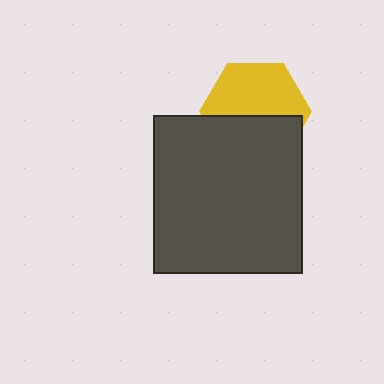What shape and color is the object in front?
The object in front is a dark gray rectangle.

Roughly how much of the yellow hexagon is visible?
About half of it is visible (roughly 55%).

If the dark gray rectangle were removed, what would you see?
You would see the complete yellow hexagon.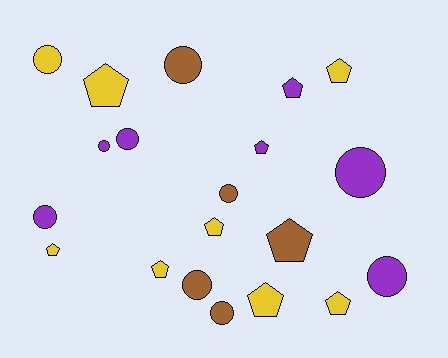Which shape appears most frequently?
Pentagon, with 10 objects.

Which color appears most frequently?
Yellow, with 8 objects.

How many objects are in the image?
There are 20 objects.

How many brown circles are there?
There are 4 brown circles.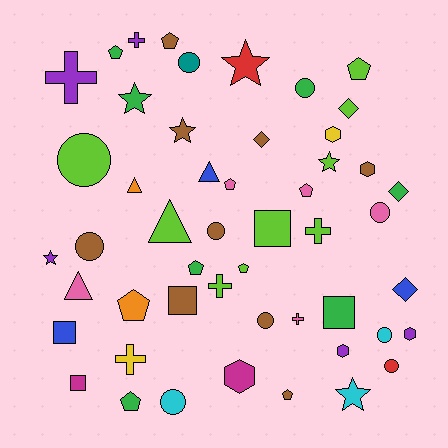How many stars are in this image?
There are 6 stars.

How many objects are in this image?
There are 50 objects.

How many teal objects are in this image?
There is 1 teal object.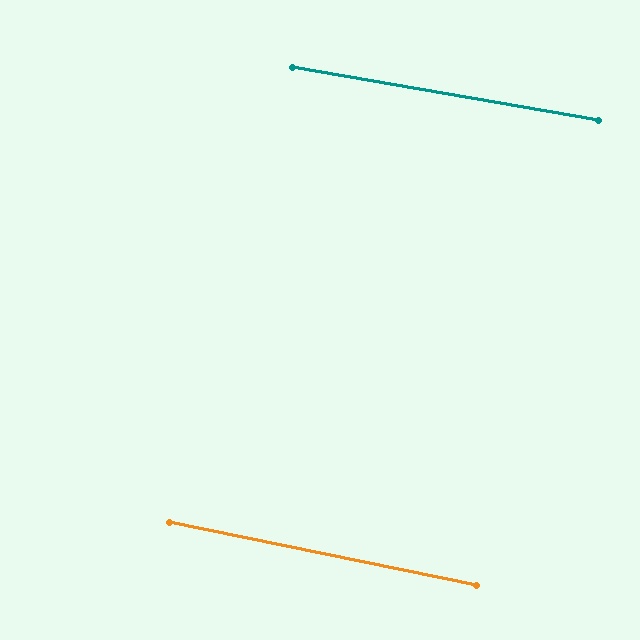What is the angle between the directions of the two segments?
Approximately 2 degrees.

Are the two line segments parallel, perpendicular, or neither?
Parallel — their directions differ by only 2.0°.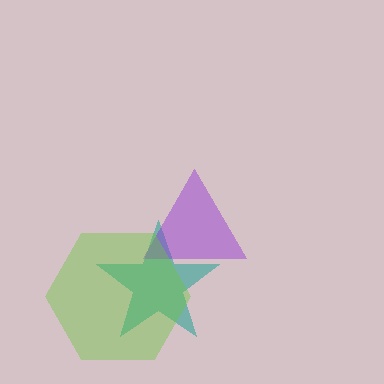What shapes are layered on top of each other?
The layered shapes are: a teal star, a purple triangle, a lime hexagon.